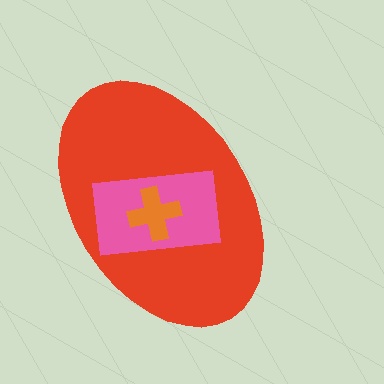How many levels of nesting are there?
3.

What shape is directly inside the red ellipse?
The pink rectangle.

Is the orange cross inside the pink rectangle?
Yes.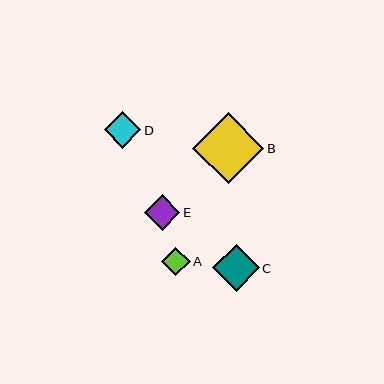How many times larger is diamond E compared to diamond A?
Diamond E is approximately 1.2 times the size of diamond A.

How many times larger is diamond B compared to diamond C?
Diamond B is approximately 1.5 times the size of diamond C.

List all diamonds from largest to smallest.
From largest to smallest: B, C, D, E, A.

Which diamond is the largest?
Diamond B is the largest with a size of approximately 71 pixels.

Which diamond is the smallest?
Diamond A is the smallest with a size of approximately 29 pixels.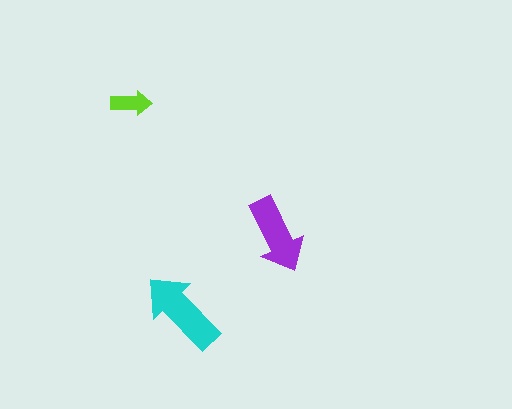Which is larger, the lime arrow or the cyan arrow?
The cyan one.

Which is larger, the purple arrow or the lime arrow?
The purple one.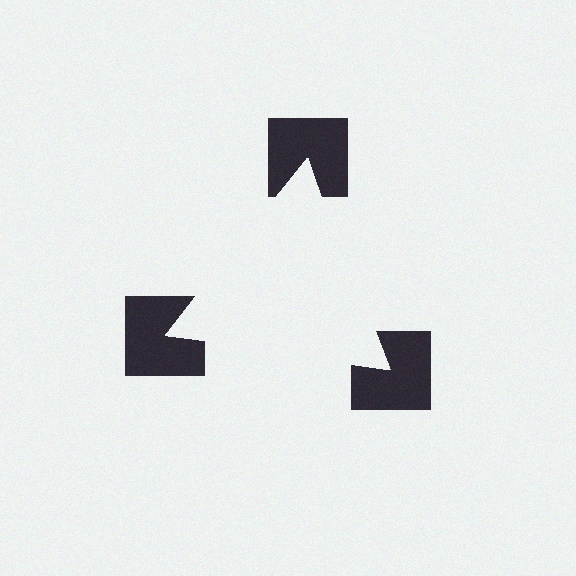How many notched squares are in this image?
There are 3 — one at each vertex of the illusory triangle.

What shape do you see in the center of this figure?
An illusory triangle — its edges are inferred from the aligned wedge cuts in the notched squares, not physically drawn.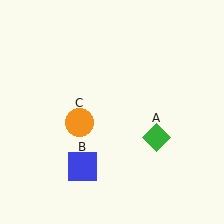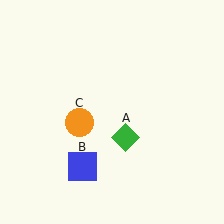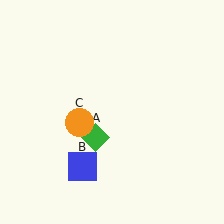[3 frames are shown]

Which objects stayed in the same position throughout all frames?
Blue square (object B) and orange circle (object C) remained stationary.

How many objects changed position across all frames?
1 object changed position: green diamond (object A).